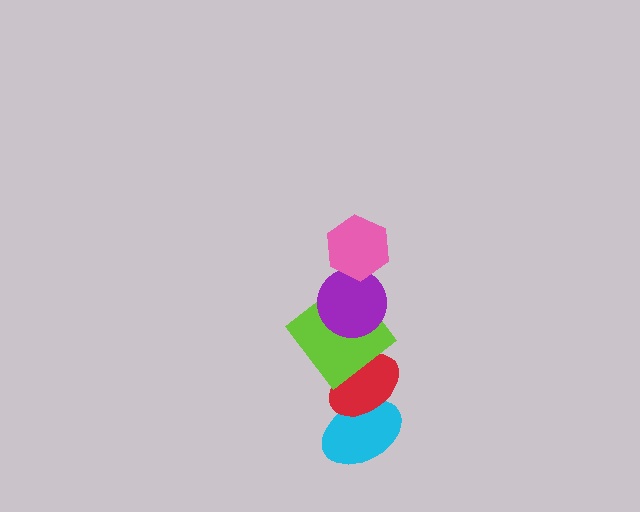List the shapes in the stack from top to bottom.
From top to bottom: the pink hexagon, the purple circle, the lime diamond, the red ellipse, the cyan ellipse.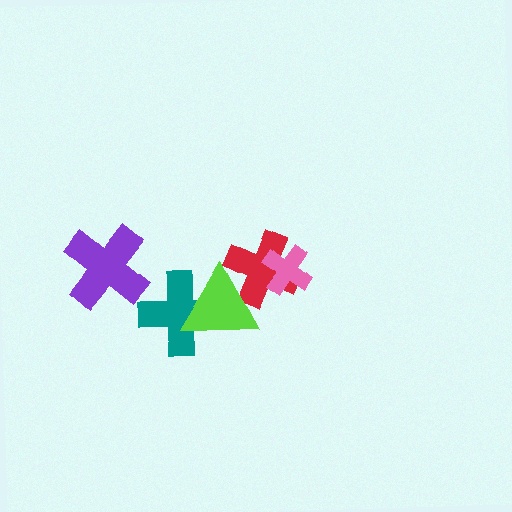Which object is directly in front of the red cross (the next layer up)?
The pink cross is directly in front of the red cross.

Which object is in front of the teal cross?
The lime triangle is in front of the teal cross.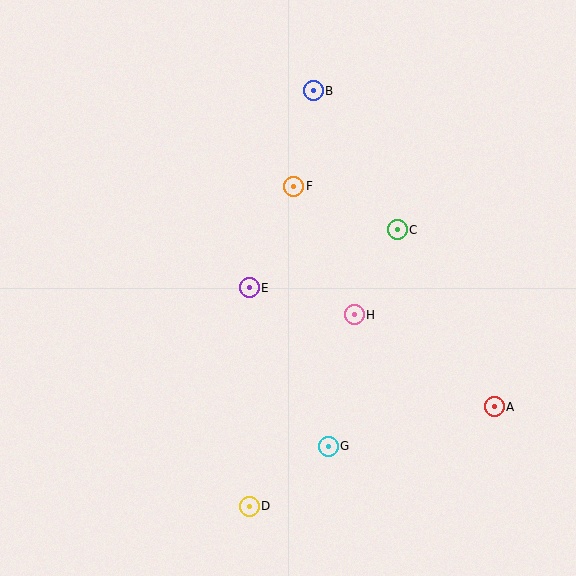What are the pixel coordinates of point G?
Point G is at (328, 446).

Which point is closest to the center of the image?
Point E at (249, 288) is closest to the center.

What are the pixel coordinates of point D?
Point D is at (249, 506).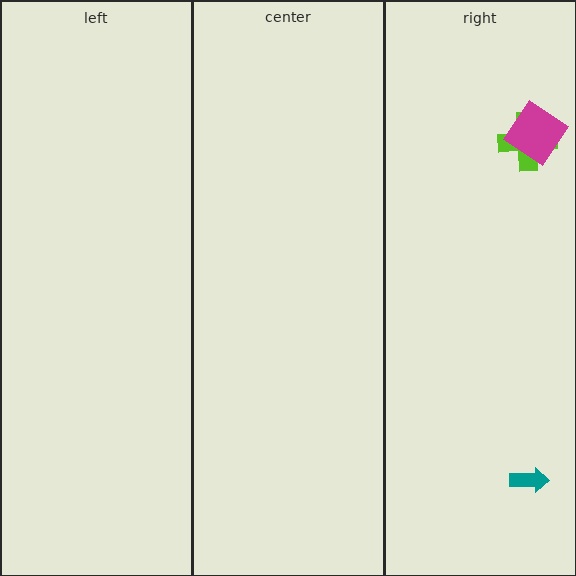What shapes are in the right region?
The lime cross, the magenta diamond, the teal arrow.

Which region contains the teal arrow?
The right region.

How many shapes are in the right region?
3.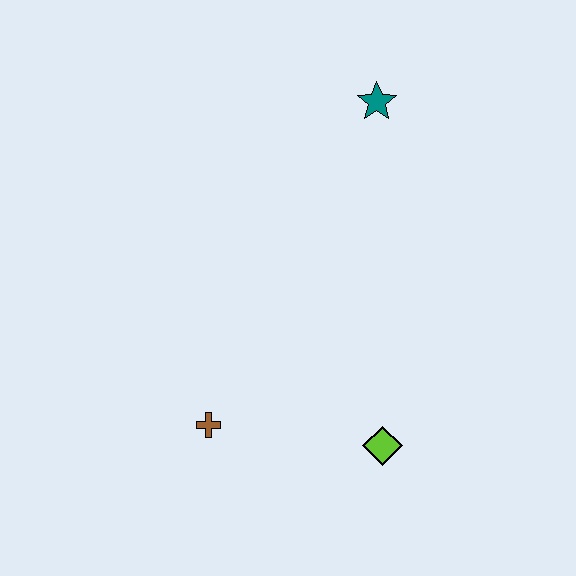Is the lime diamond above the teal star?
No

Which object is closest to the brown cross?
The lime diamond is closest to the brown cross.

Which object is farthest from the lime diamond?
The teal star is farthest from the lime diamond.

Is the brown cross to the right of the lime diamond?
No